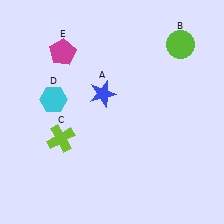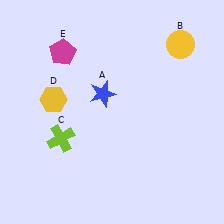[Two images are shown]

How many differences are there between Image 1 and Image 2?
There are 2 differences between the two images.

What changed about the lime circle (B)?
In Image 1, B is lime. In Image 2, it changed to yellow.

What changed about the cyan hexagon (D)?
In Image 1, D is cyan. In Image 2, it changed to yellow.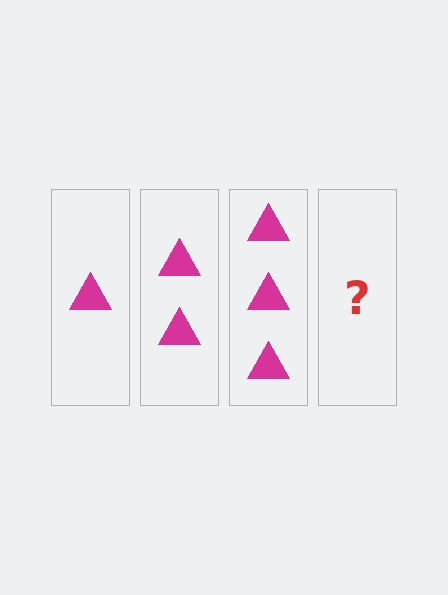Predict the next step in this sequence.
The next step is 4 triangles.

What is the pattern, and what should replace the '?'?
The pattern is that each step adds one more triangle. The '?' should be 4 triangles.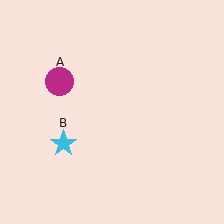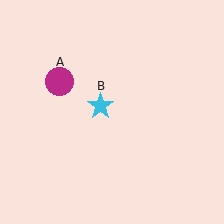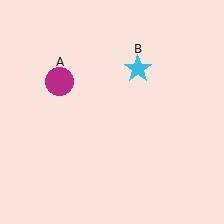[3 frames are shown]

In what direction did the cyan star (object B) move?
The cyan star (object B) moved up and to the right.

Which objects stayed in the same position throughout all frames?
Magenta circle (object A) remained stationary.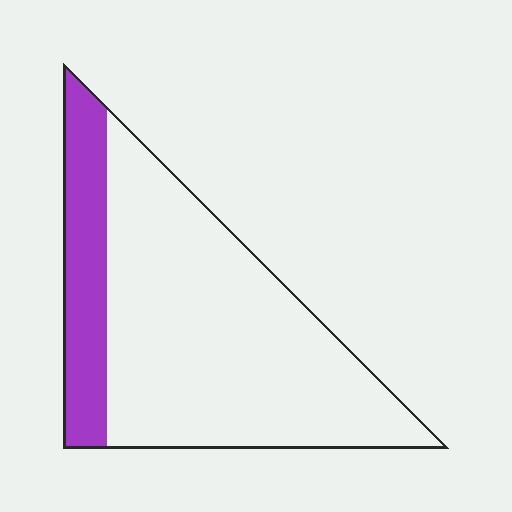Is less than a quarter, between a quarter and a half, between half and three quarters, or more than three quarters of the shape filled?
Less than a quarter.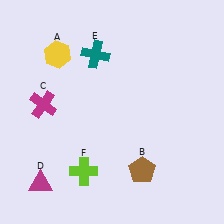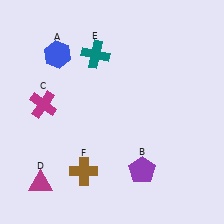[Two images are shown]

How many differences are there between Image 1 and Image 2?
There are 3 differences between the two images.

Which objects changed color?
A changed from yellow to blue. B changed from brown to purple. F changed from lime to brown.